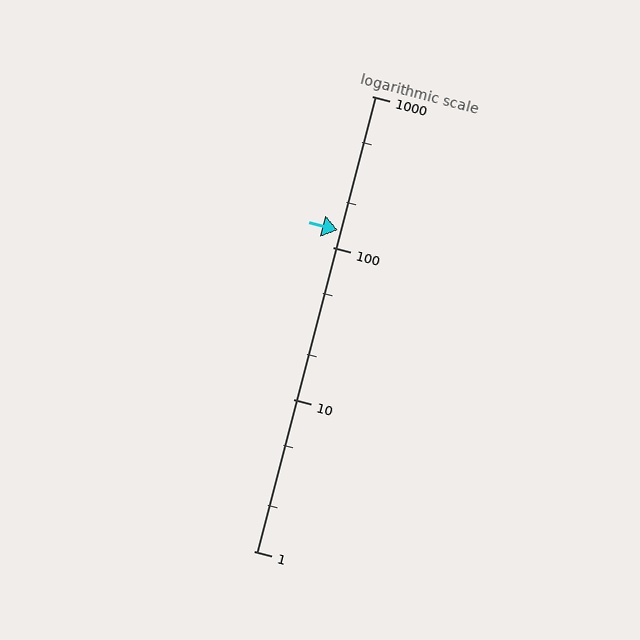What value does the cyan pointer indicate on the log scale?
The pointer indicates approximately 130.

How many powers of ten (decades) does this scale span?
The scale spans 3 decades, from 1 to 1000.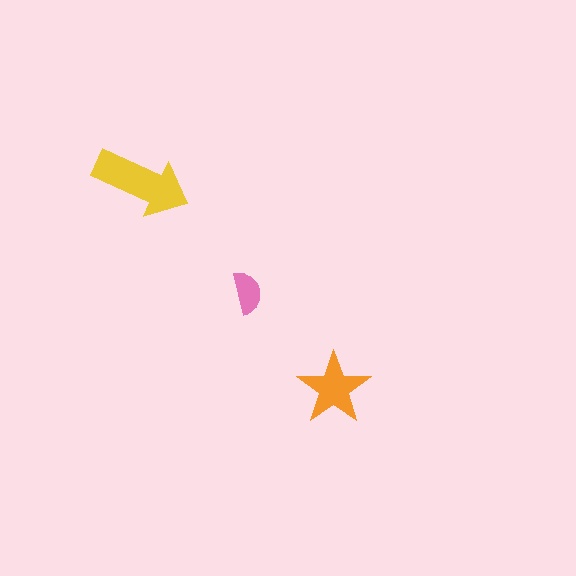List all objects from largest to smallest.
The yellow arrow, the orange star, the pink semicircle.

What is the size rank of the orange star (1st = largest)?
2nd.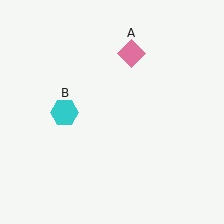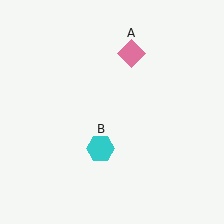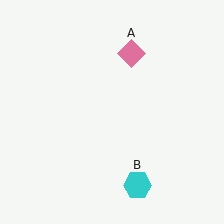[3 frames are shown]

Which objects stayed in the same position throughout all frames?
Pink diamond (object A) remained stationary.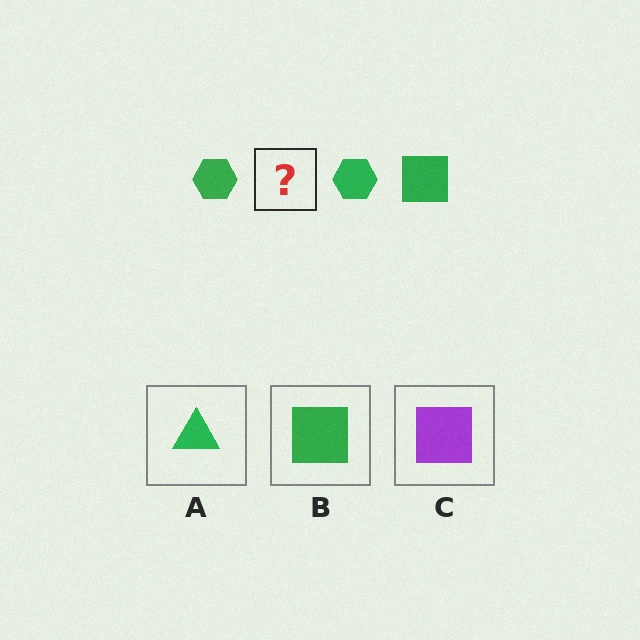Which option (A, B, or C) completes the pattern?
B.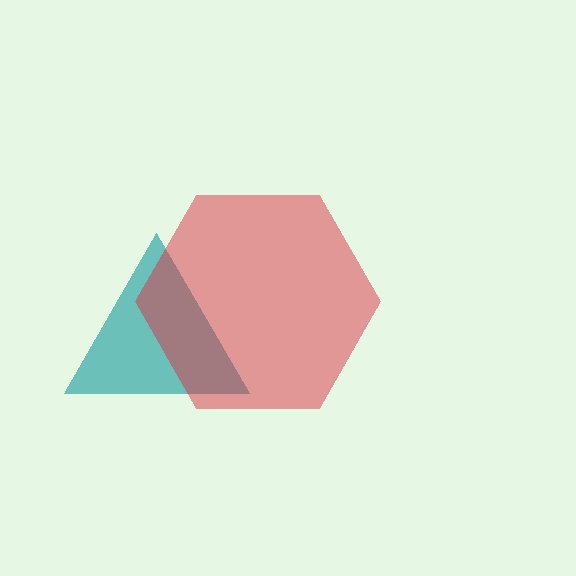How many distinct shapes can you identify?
There are 2 distinct shapes: a teal triangle, a red hexagon.